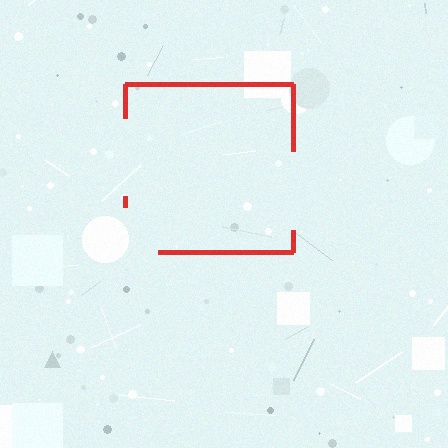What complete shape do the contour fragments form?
The contour fragments form a square.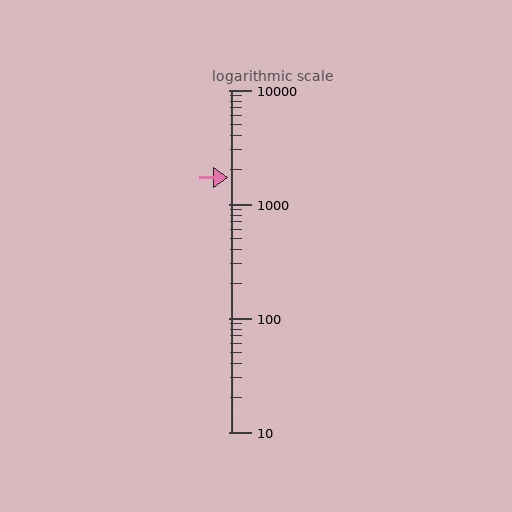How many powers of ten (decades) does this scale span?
The scale spans 3 decades, from 10 to 10000.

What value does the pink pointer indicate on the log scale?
The pointer indicates approximately 1700.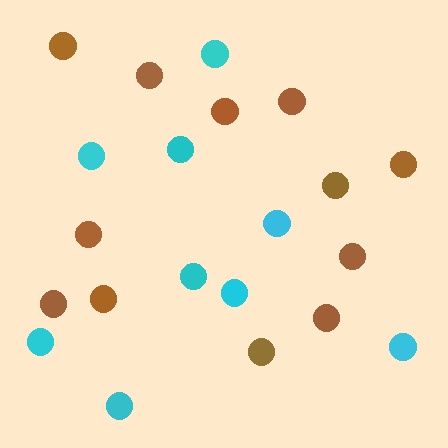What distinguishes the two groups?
There are 2 groups: one group of cyan circles (9) and one group of brown circles (12).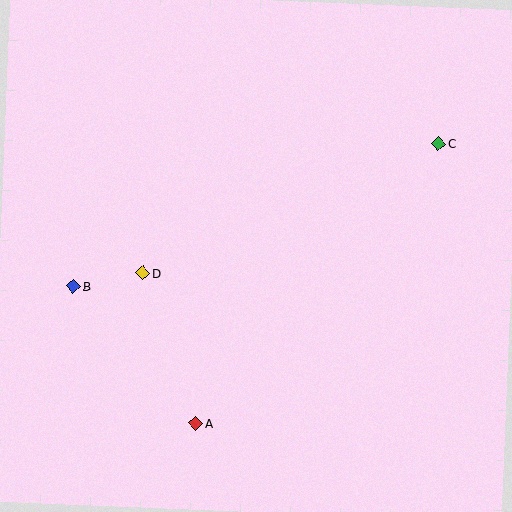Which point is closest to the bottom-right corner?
Point A is closest to the bottom-right corner.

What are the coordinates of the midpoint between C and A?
The midpoint between C and A is at (317, 284).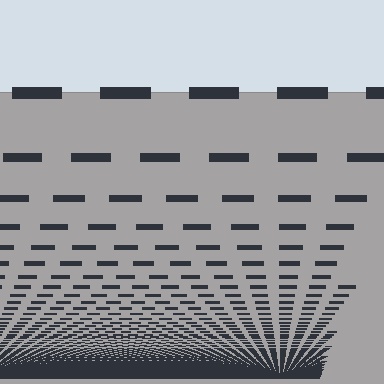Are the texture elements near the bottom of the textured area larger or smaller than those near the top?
Smaller. The gradient is inverted — elements near the bottom are smaller and denser.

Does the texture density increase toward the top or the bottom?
Density increases toward the bottom.